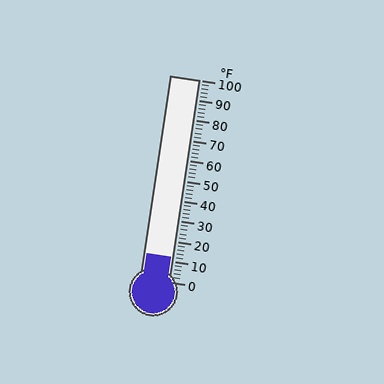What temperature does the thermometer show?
The thermometer shows approximately 12°F.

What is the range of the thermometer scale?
The thermometer scale ranges from 0°F to 100°F.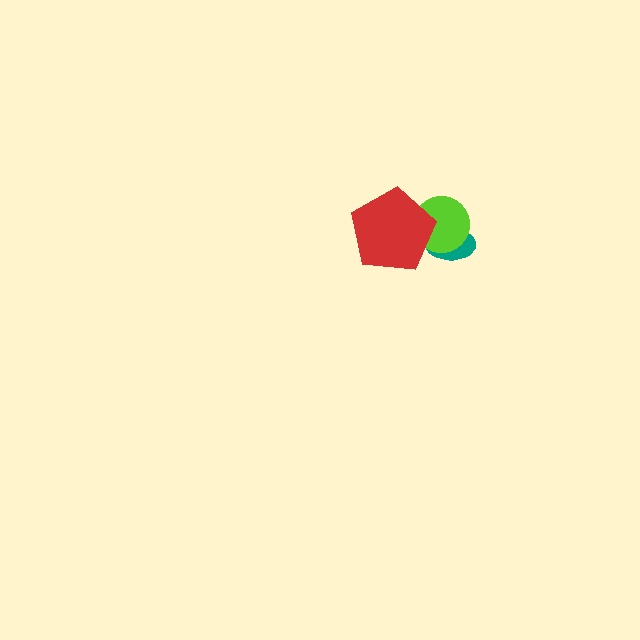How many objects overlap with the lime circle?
2 objects overlap with the lime circle.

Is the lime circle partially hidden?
Yes, it is partially covered by another shape.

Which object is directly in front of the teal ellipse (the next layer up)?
The lime circle is directly in front of the teal ellipse.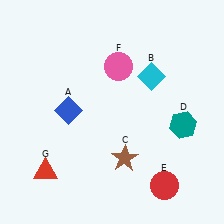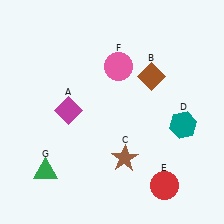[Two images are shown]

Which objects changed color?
A changed from blue to magenta. B changed from cyan to brown. G changed from red to green.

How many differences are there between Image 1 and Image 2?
There are 3 differences between the two images.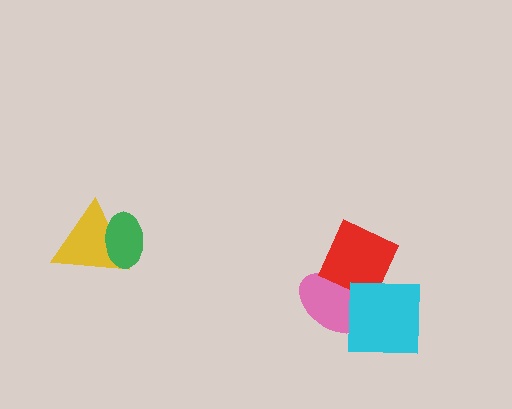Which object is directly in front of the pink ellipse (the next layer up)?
The red diamond is directly in front of the pink ellipse.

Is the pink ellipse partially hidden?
Yes, it is partially covered by another shape.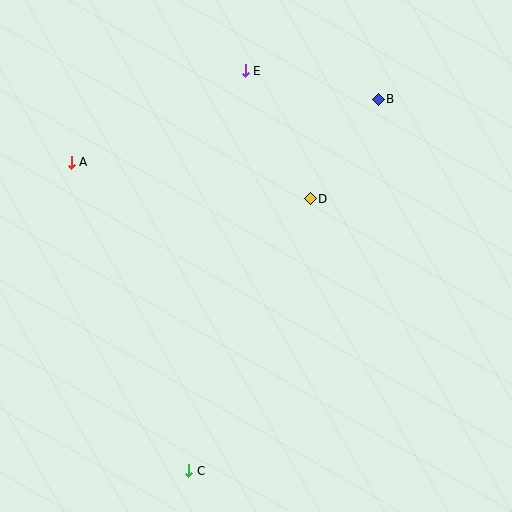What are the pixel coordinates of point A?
Point A is at (71, 162).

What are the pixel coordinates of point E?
Point E is at (245, 71).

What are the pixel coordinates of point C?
Point C is at (189, 471).